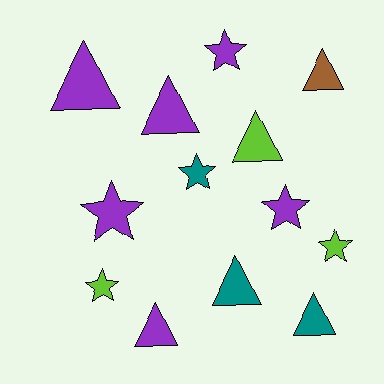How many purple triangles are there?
There are 3 purple triangles.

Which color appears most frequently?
Purple, with 6 objects.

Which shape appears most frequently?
Triangle, with 7 objects.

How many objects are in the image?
There are 13 objects.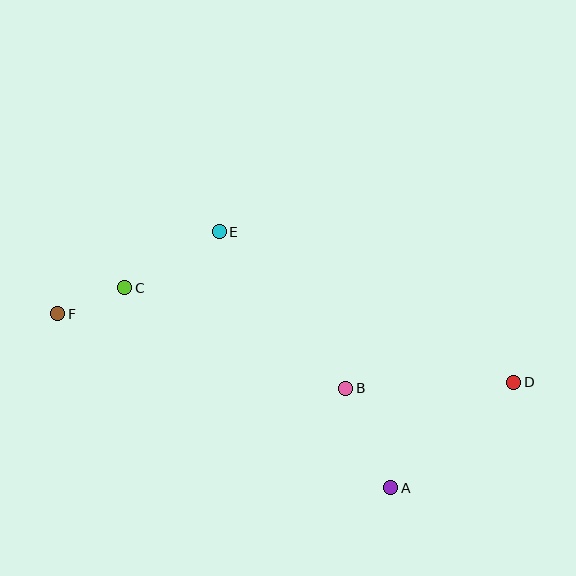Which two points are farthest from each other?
Points D and F are farthest from each other.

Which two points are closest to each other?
Points C and F are closest to each other.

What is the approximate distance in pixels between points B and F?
The distance between B and F is approximately 298 pixels.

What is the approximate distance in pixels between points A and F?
The distance between A and F is approximately 376 pixels.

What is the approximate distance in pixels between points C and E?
The distance between C and E is approximately 110 pixels.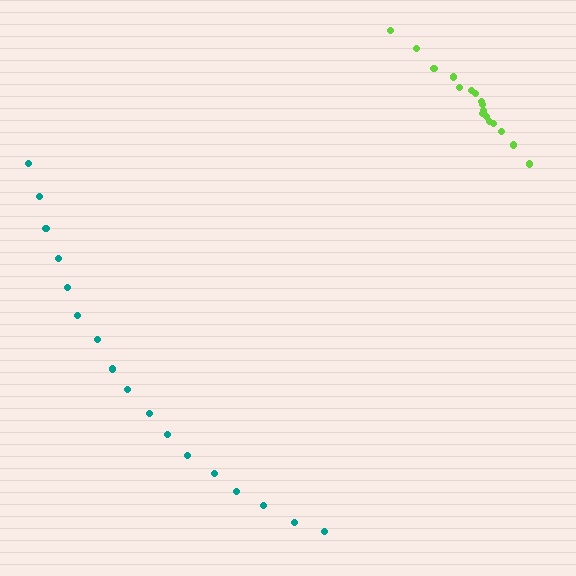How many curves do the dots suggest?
There are 2 distinct paths.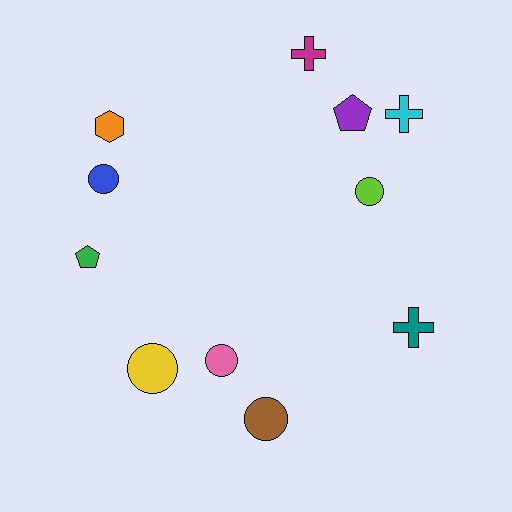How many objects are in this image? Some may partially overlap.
There are 11 objects.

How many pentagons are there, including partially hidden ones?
There are 2 pentagons.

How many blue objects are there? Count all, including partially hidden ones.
There is 1 blue object.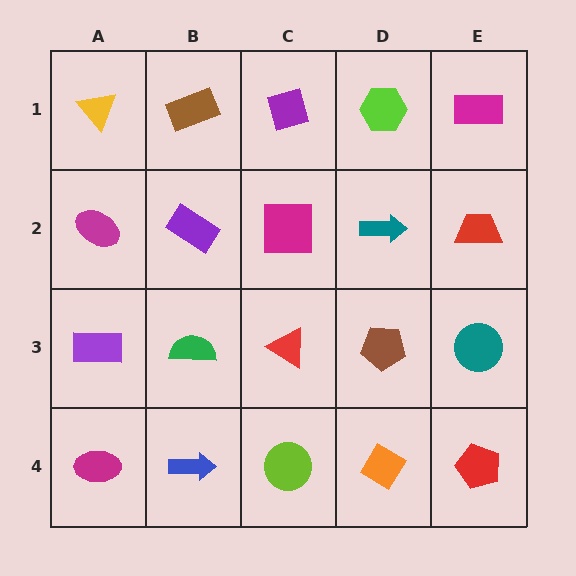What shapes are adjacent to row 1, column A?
A magenta ellipse (row 2, column A), a brown rectangle (row 1, column B).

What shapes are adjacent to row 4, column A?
A purple rectangle (row 3, column A), a blue arrow (row 4, column B).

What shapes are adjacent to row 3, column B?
A purple rectangle (row 2, column B), a blue arrow (row 4, column B), a purple rectangle (row 3, column A), a red triangle (row 3, column C).